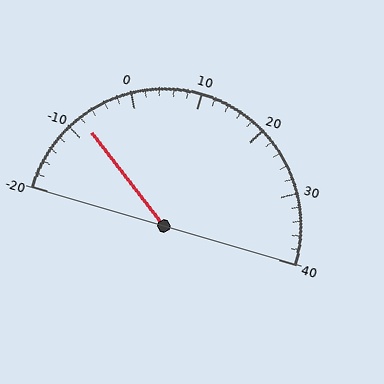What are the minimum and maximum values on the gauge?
The gauge ranges from -20 to 40.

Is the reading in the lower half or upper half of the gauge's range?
The reading is in the lower half of the range (-20 to 40).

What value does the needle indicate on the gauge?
The needle indicates approximately -8.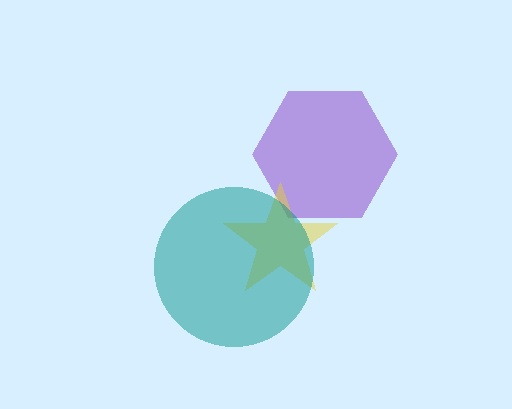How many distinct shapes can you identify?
There are 3 distinct shapes: a purple hexagon, a yellow star, a teal circle.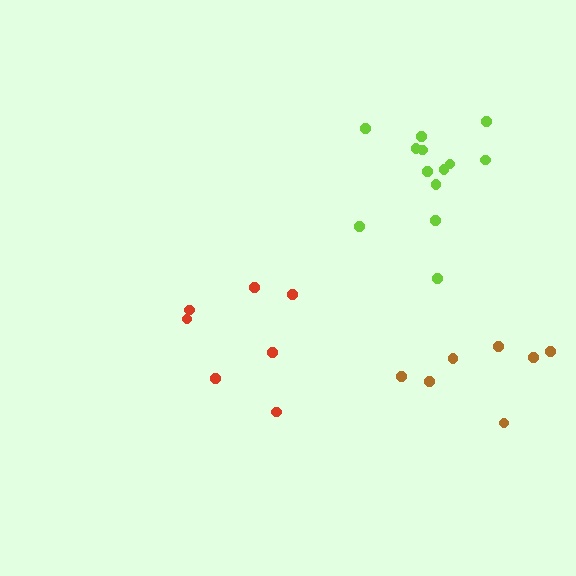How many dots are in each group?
Group 1: 7 dots, Group 2: 7 dots, Group 3: 13 dots (27 total).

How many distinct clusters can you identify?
There are 3 distinct clusters.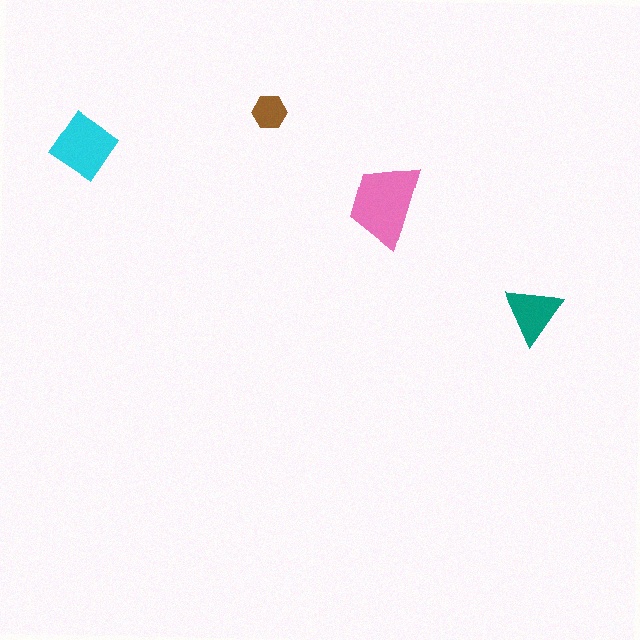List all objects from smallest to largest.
The brown hexagon, the teal triangle, the cyan diamond, the pink trapezoid.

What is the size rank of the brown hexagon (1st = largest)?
4th.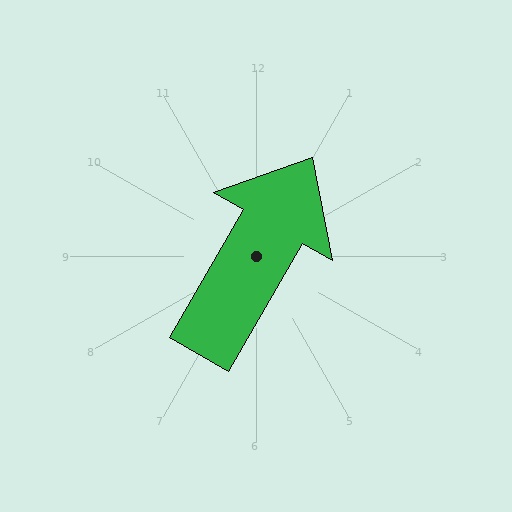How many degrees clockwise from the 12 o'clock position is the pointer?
Approximately 30 degrees.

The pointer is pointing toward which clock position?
Roughly 1 o'clock.